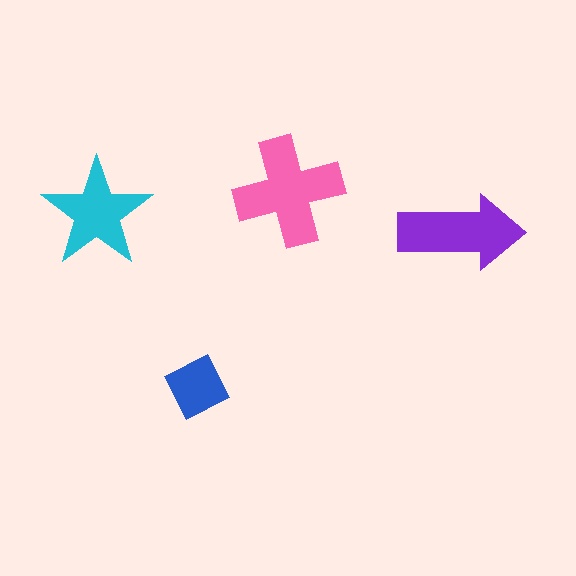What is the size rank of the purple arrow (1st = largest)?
2nd.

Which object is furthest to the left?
The cyan star is leftmost.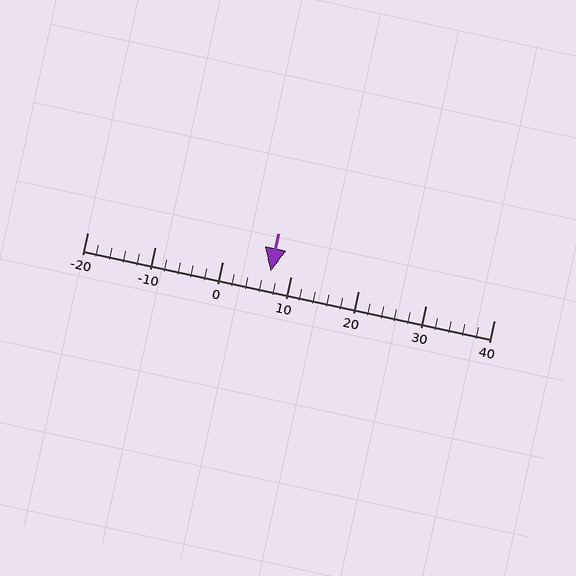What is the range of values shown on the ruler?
The ruler shows values from -20 to 40.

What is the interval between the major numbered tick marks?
The major tick marks are spaced 10 units apart.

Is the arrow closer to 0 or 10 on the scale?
The arrow is closer to 10.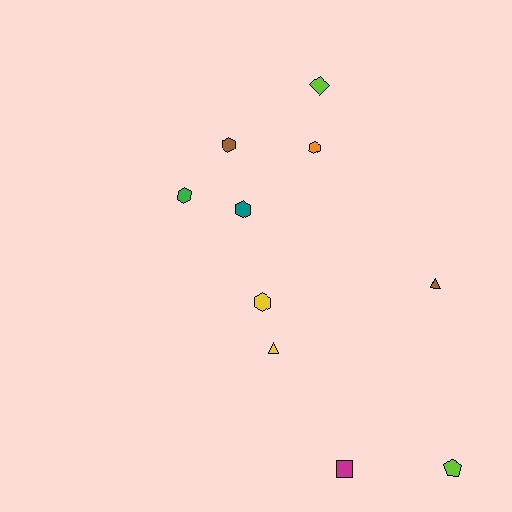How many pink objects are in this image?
There are no pink objects.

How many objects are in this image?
There are 10 objects.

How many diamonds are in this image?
There is 1 diamond.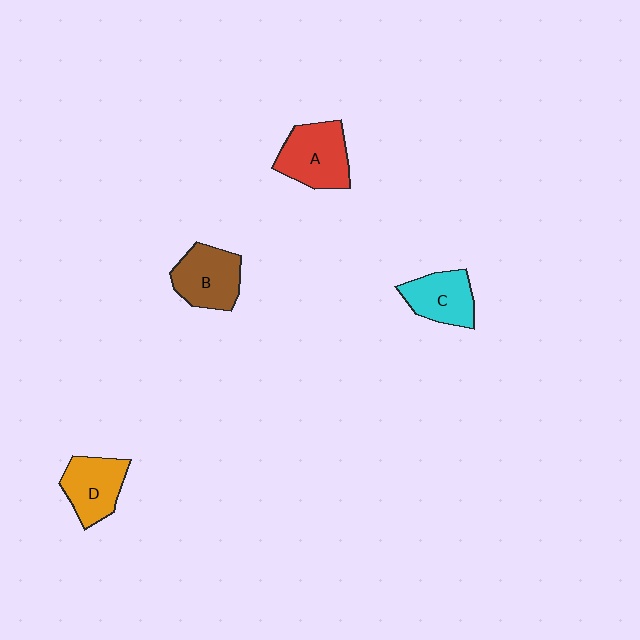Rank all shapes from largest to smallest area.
From largest to smallest: A (red), B (brown), D (orange), C (cyan).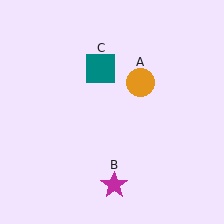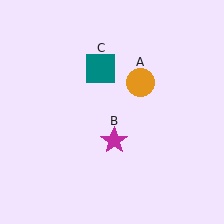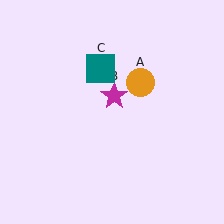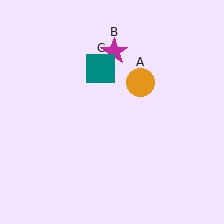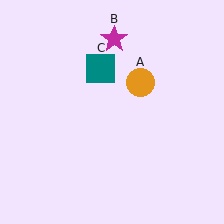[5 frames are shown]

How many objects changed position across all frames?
1 object changed position: magenta star (object B).